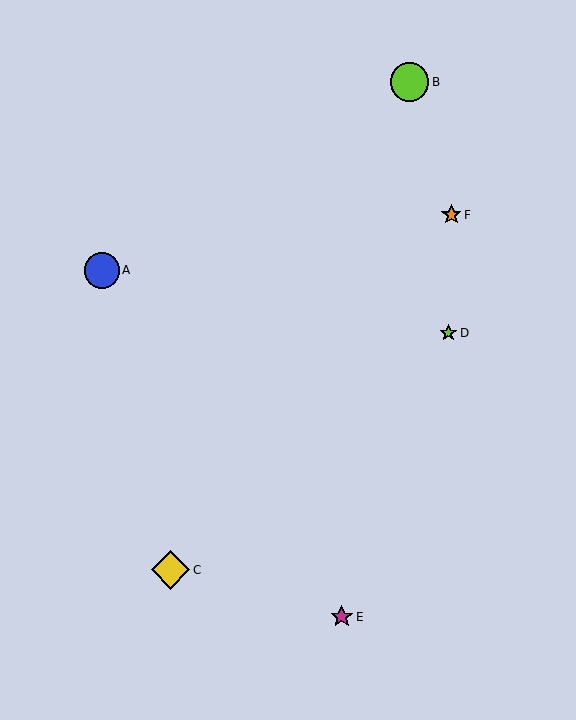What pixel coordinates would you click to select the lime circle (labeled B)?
Click at (410, 82) to select the lime circle B.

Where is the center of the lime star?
The center of the lime star is at (448, 333).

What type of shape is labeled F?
Shape F is an orange star.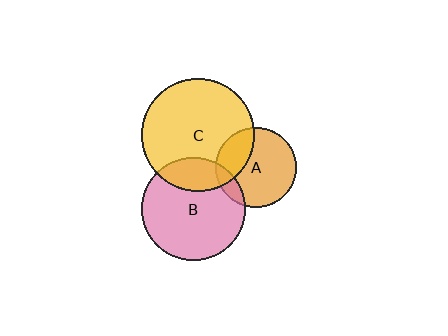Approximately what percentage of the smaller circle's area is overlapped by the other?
Approximately 30%.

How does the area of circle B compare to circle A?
Approximately 1.6 times.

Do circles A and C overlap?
Yes.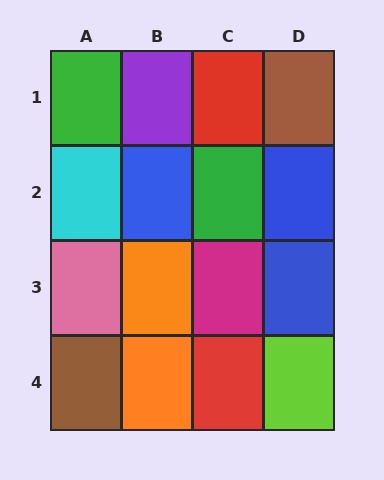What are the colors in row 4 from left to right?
Brown, orange, red, lime.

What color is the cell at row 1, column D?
Brown.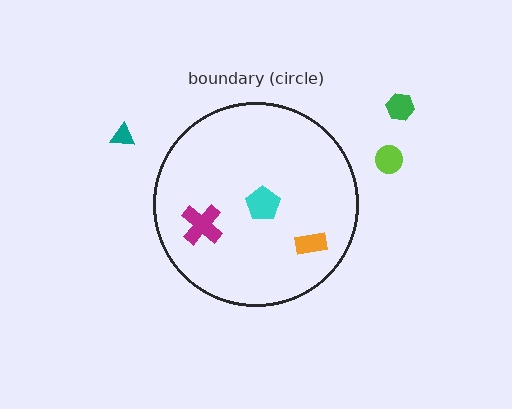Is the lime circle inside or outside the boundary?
Outside.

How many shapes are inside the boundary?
3 inside, 3 outside.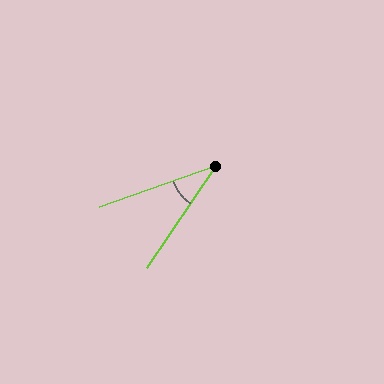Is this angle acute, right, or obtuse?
It is acute.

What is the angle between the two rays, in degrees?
Approximately 37 degrees.